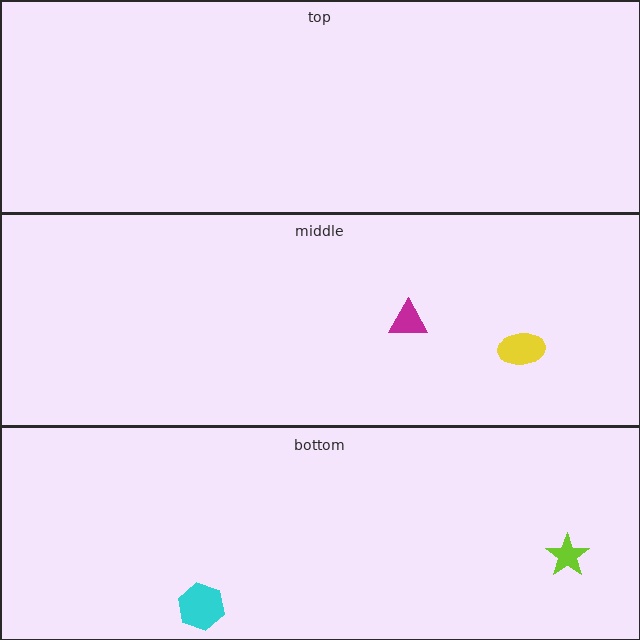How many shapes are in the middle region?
2.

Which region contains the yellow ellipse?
The middle region.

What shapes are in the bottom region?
The cyan hexagon, the lime star.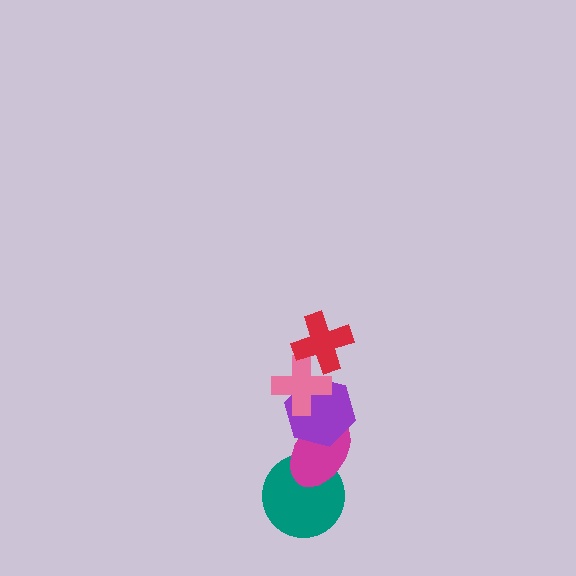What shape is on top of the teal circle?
The magenta ellipse is on top of the teal circle.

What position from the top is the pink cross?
The pink cross is 2nd from the top.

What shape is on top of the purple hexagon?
The pink cross is on top of the purple hexagon.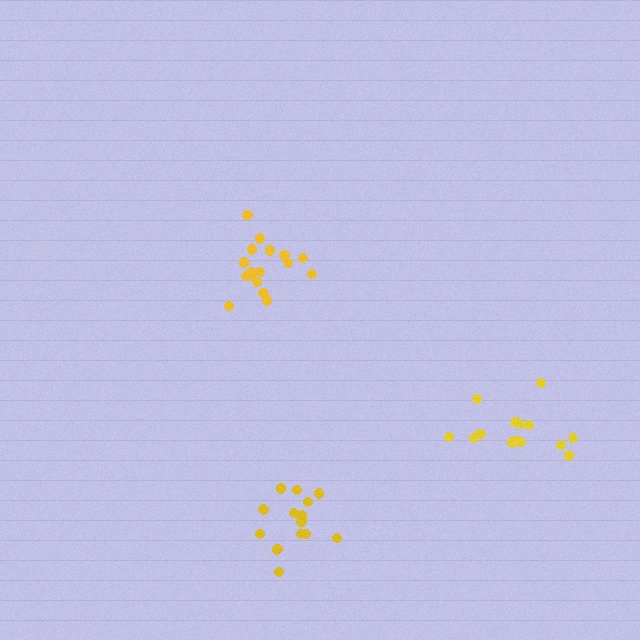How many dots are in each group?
Group 1: 17 dots, Group 2: 17 dots, Group 3: 14 dots (48 total).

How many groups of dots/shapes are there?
There are 3 groups.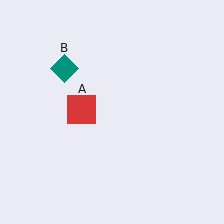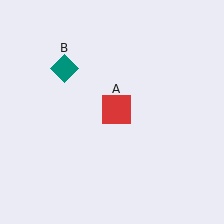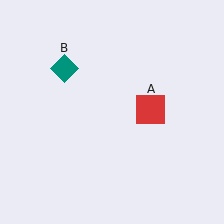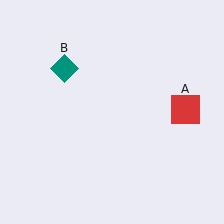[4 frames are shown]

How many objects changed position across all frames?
1 object changed position: red square (object A).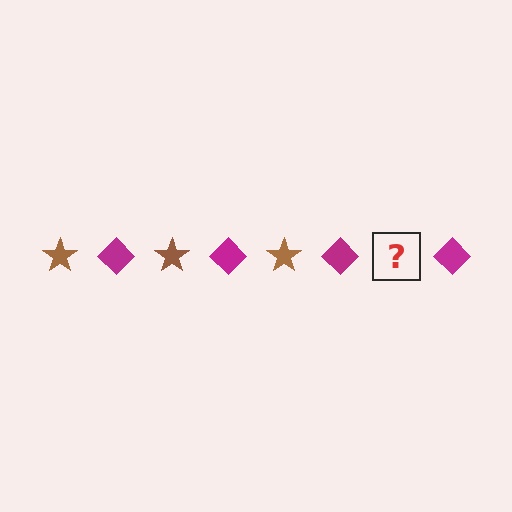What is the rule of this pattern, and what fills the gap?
The rule is that the pattern alternates between brown star and magenta diamond. The gap should be filled with a brown star.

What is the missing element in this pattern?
The missing element is a brown star.